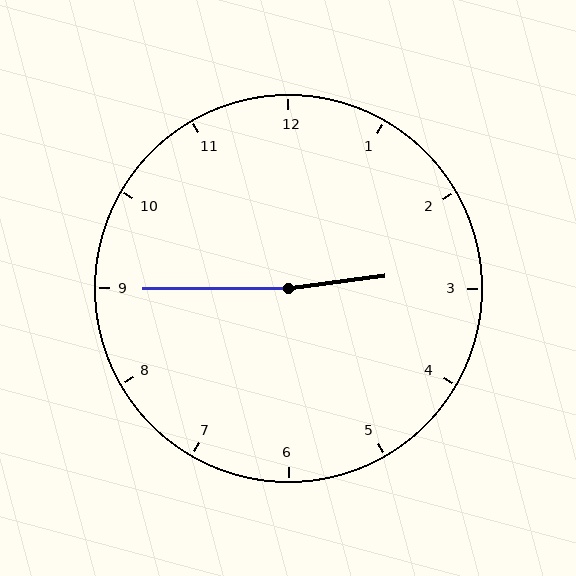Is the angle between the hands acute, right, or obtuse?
It is obtuse.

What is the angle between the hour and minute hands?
Approximately 172 degrees.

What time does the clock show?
2:45.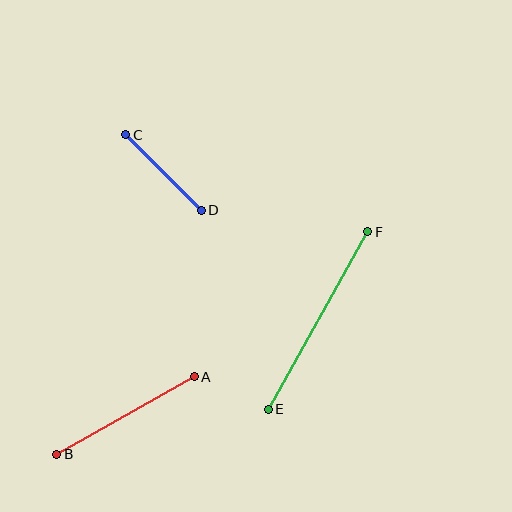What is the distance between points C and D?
The distance is approximately 107 pixels.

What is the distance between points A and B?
The distance is approximately 158 pixels.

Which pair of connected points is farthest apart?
Points E and F are farthest apart.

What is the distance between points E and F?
The distance is approximately 204 pixels.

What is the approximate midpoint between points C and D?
The midpoint is at approximately (163, 172) pixels.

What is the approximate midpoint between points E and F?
The midpoint is at approximately (318, 321) pixels.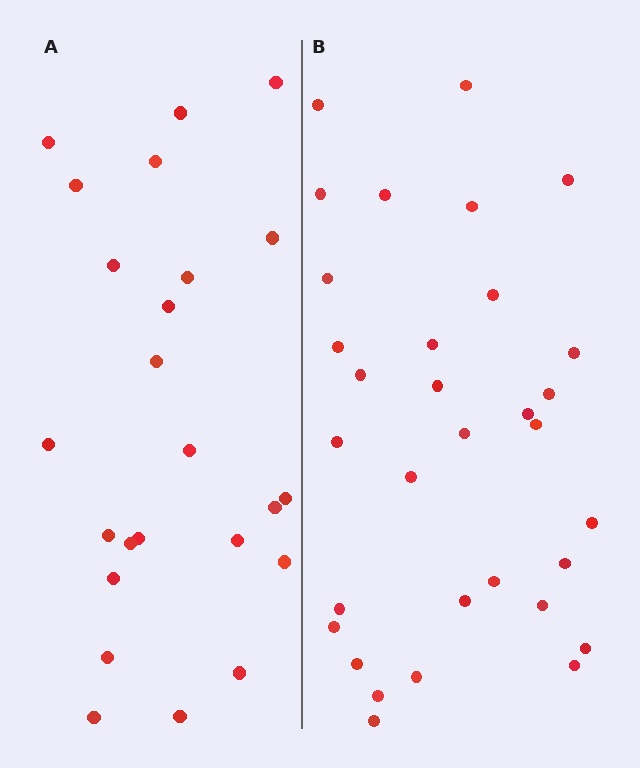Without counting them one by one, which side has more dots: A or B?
Region B (the right region) has more dots.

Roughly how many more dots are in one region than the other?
Region B has roughly 8 or so more dots than region A.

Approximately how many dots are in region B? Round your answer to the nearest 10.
About 30 dots. (The exact count is 32, which rounds to 30.)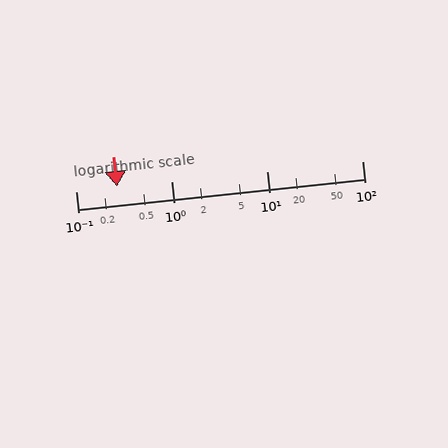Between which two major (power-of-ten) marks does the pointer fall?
The pointer is between 0.1 and 1.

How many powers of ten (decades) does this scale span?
The scale spans 3 decades, from 0.1 to 100.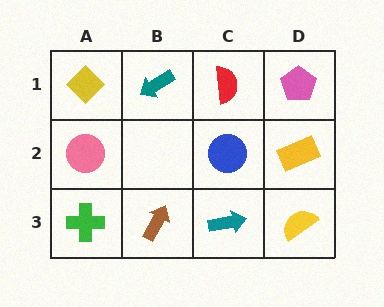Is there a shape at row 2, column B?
No, that cell is empty.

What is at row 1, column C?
A red semicircle.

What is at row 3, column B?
A brown arrow.